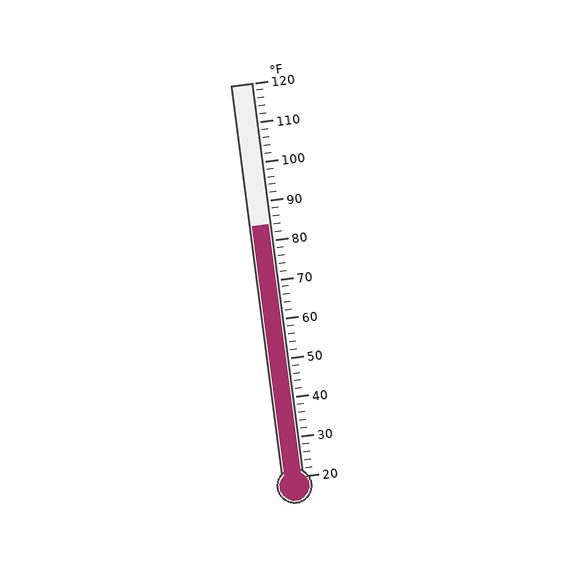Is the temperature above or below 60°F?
The temperature is above 60°F.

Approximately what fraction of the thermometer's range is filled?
The thermometer is filled to approximately 65% of its range.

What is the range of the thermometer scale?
The thermometer scale ranges from 20°F to 120°F.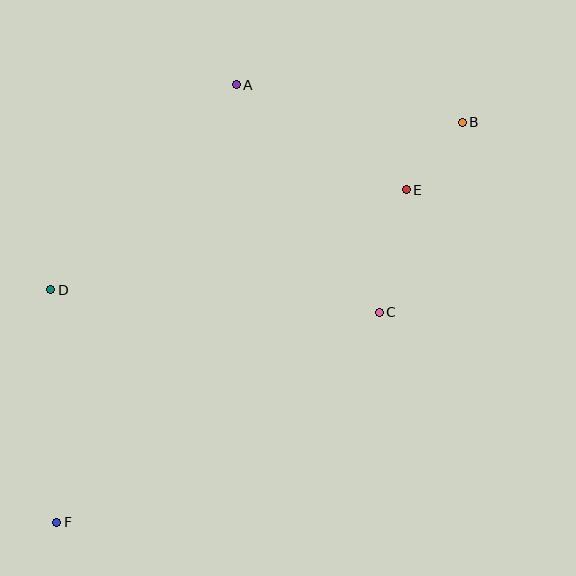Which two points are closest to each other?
Points B and E are closest to each other.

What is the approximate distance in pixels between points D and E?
The distance between D and E is approximately 369 pixels.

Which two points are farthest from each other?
Points B and F are farthest from each other.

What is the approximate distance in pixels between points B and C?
The distance between B and C is approximately 207 pixels.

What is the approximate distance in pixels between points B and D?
The distance between B and D is approximately 444 pixels.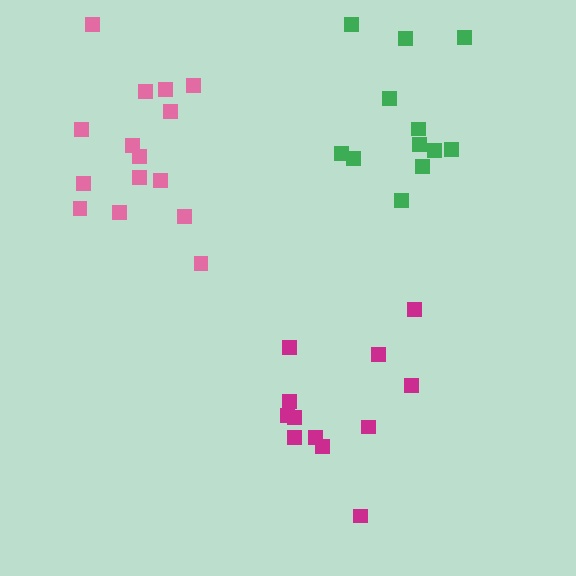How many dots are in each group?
Group 1: 12 dots, Group 2: 12 dots, Group 3: 15 dots (39 total).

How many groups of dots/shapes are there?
There are 3 groups.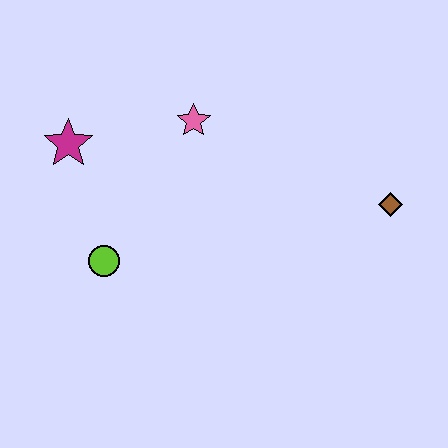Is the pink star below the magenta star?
No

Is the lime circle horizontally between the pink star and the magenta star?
Yes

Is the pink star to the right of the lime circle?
Yes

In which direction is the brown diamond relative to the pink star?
The brown diamond is to the right of the pink star.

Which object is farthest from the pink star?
The brown diamond is farthest from the pink star.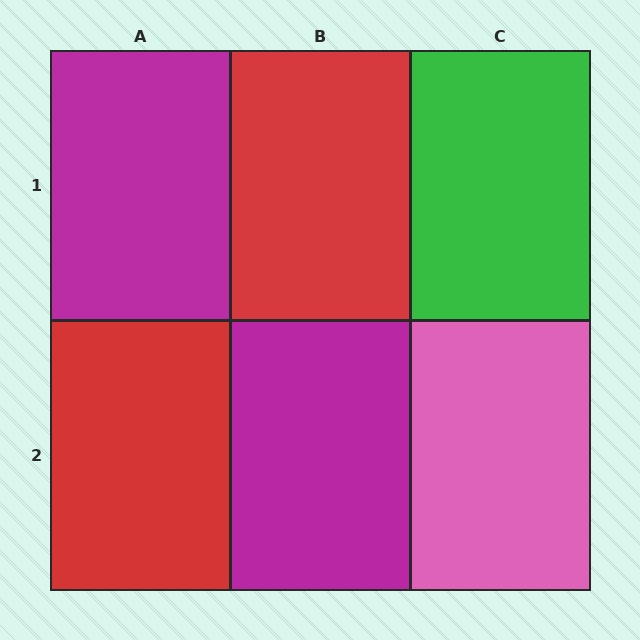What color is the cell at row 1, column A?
Magenta.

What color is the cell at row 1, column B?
Red.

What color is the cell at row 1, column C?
Green.